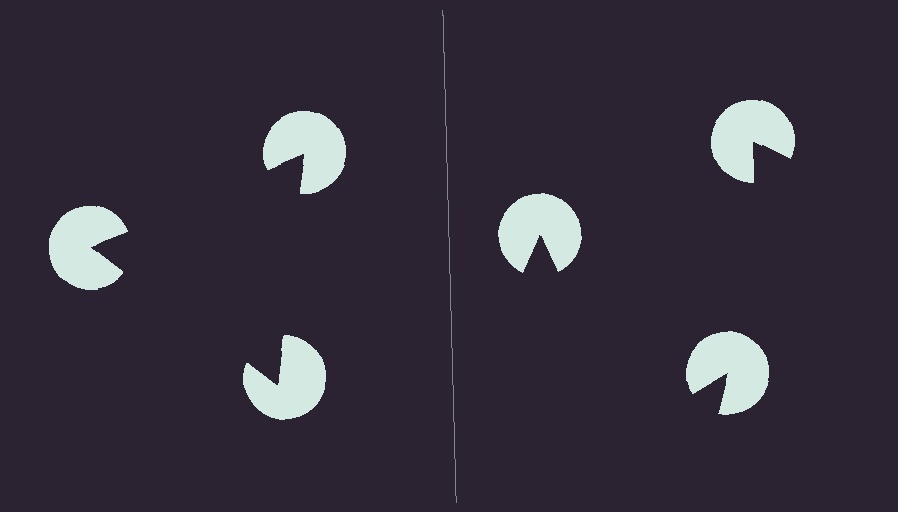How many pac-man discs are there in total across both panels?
6 — 3 on each side.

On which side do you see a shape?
An illusory triangle appears on the left side. On the right side the wedge cuts are rotated, so no coherent shape forms.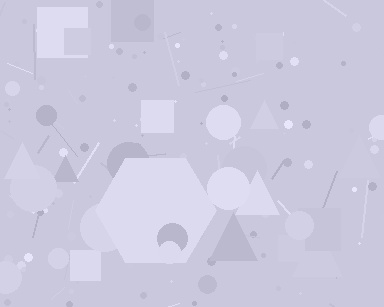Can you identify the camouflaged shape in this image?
The camouflaged shape is a hexagon.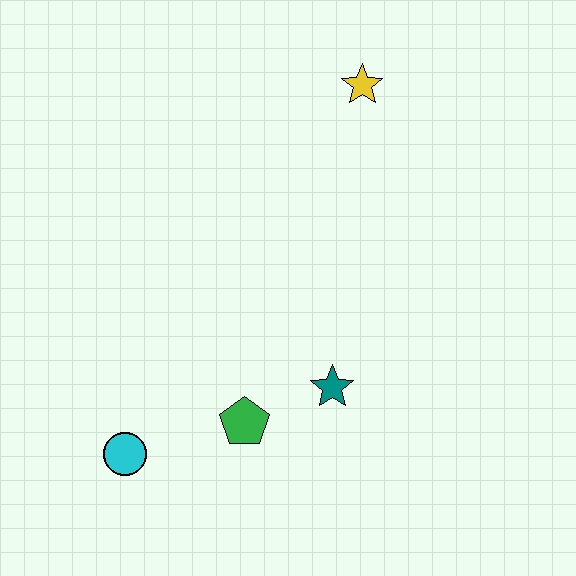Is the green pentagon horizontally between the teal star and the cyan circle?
Yes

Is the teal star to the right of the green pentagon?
Yes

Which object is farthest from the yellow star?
The cyan circle is farthest from the yellow star.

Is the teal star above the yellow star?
No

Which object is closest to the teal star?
The green pentagon is closest to the teal star.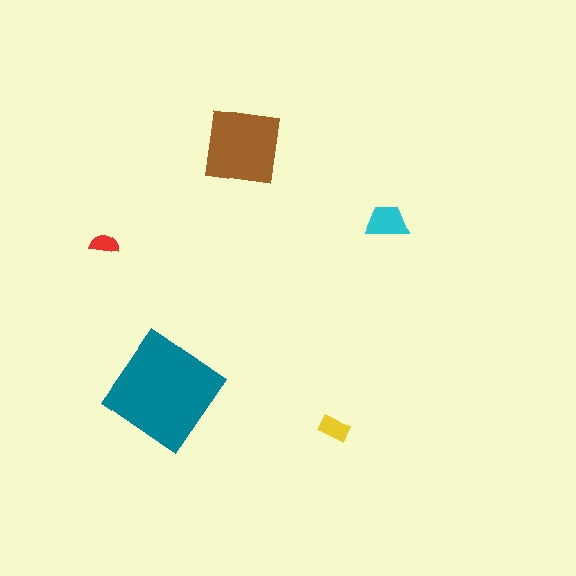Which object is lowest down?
The yellow rectangle is bottommost.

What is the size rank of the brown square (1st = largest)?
2nd.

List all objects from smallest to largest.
The red semicircle, the yellow rectangle, the cyan trapezoid, the brown square, the teal diamond.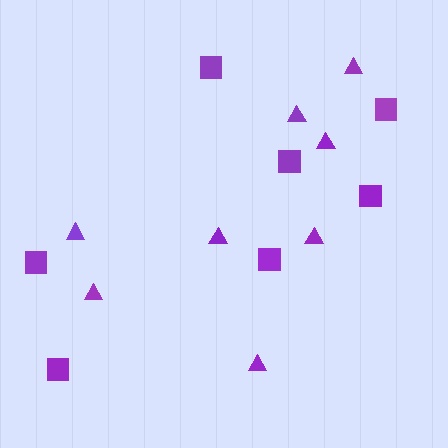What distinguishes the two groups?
There are 2 groups: one group of triangles (8) and one group of squares (7).